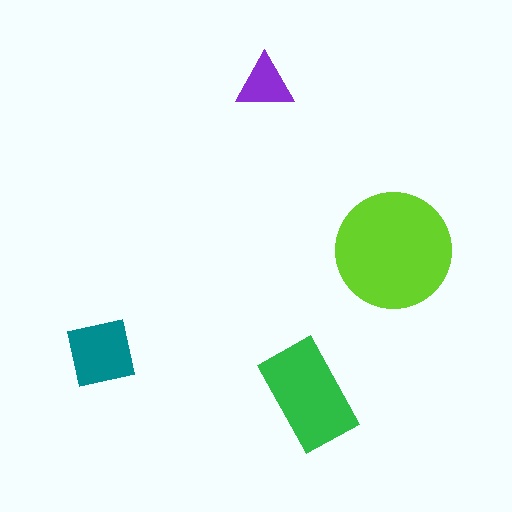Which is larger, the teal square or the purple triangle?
The teal square.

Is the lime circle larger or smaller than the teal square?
Larger.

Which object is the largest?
The lime circle.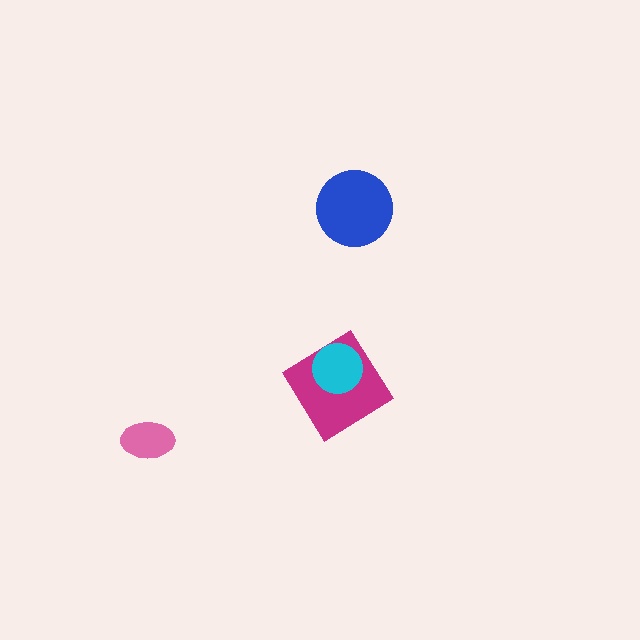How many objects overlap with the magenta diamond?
1 object overlaps with the magenta diamond.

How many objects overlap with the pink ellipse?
0 objects overlap with the pink ellipse.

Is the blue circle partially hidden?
No, no other shape covers it.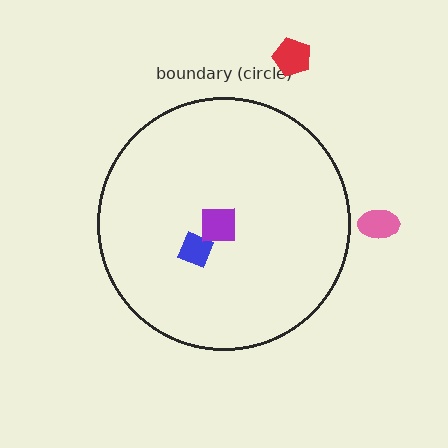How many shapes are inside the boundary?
2 inside, 2 outside.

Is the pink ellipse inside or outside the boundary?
Outside.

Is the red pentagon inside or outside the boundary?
Outside.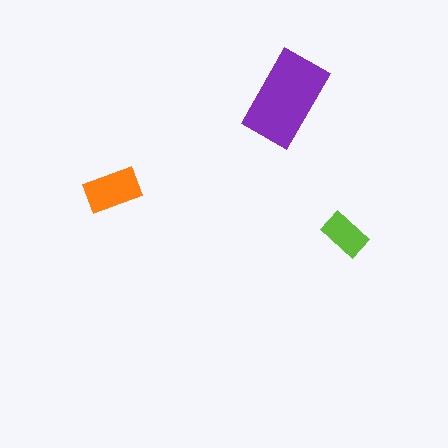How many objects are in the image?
There are 3 objects in the image.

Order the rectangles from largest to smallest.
the purple one, the orange one, the lime one.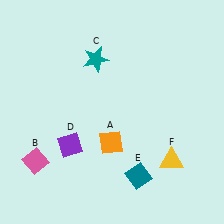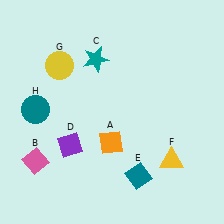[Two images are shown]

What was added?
A yellow circle (G), a teal circle (H) were added in Image 2.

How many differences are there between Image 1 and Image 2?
There are 2 differences between the two images.